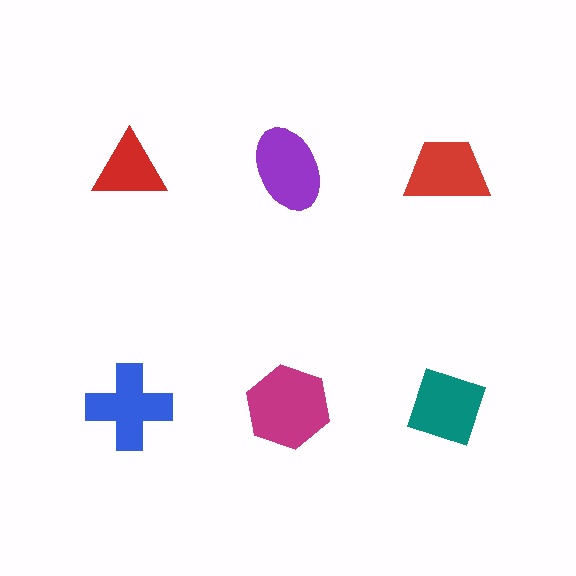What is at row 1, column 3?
A red trapezoid.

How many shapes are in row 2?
3 shapes.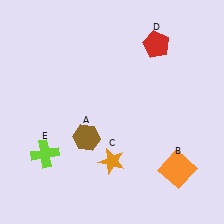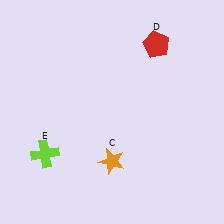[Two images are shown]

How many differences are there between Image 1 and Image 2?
There are 2 differences between the two images.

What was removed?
The orange square (B), the brown hexagon (A) were removed in Image 2.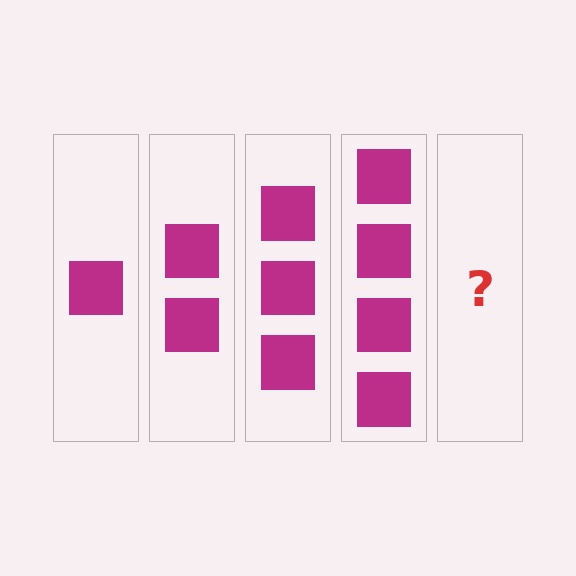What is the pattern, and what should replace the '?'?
The pattern is that each step adds one more square. The '?' should be 5 squares.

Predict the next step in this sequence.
The next step is 5 squares.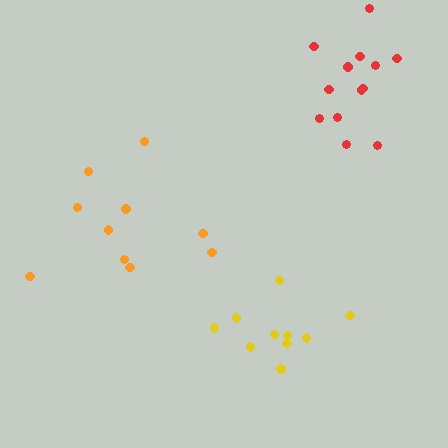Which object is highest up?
The red cluster is topmost.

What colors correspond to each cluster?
The clusters are colored: orange, yellow, red.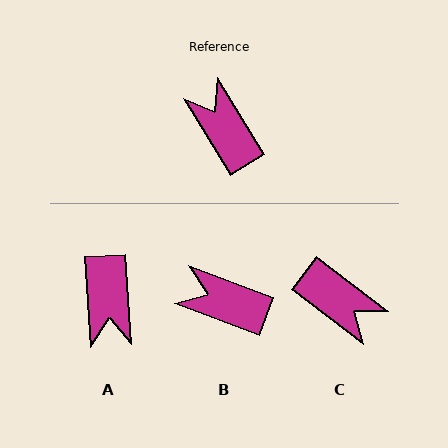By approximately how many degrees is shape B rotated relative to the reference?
Approximately 38 degrees counter-clockwise.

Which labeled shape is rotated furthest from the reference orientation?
C, about 159 degrees away.